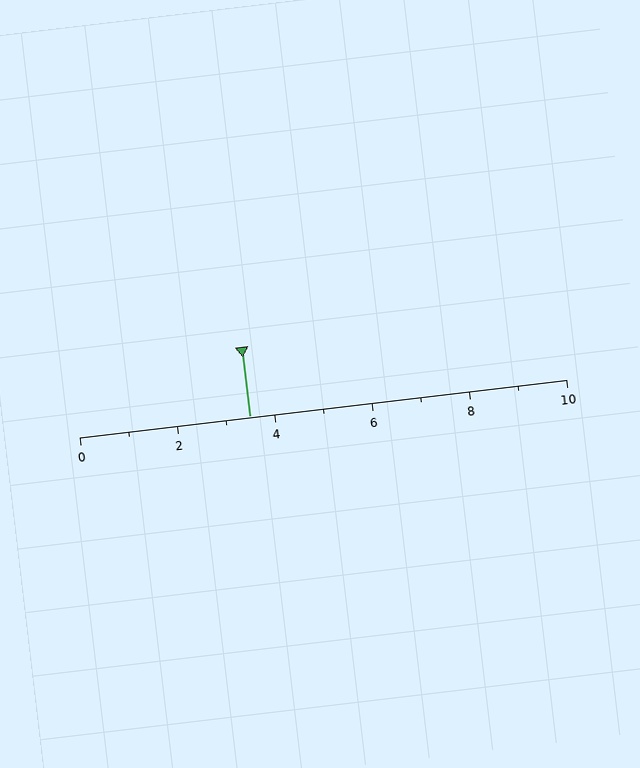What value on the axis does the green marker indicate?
The marker indicates approximately 3.5.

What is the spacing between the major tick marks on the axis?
The major ticks are spaced 2 apart.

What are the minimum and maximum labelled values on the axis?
The axis runs from 0 to 10.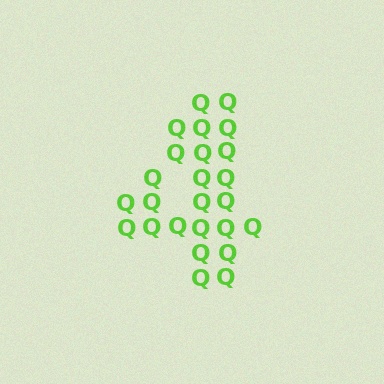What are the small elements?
The small elements are letter Q's.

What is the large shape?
The large shape is the digit 4.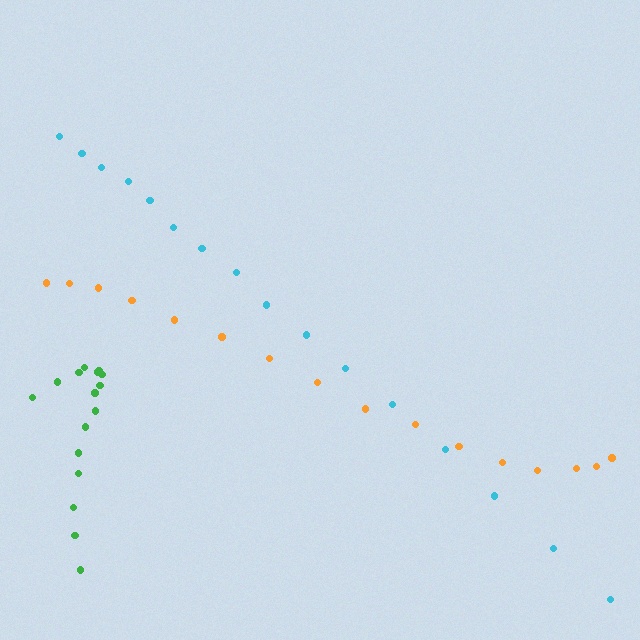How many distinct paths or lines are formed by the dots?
There are 3 distinct paths.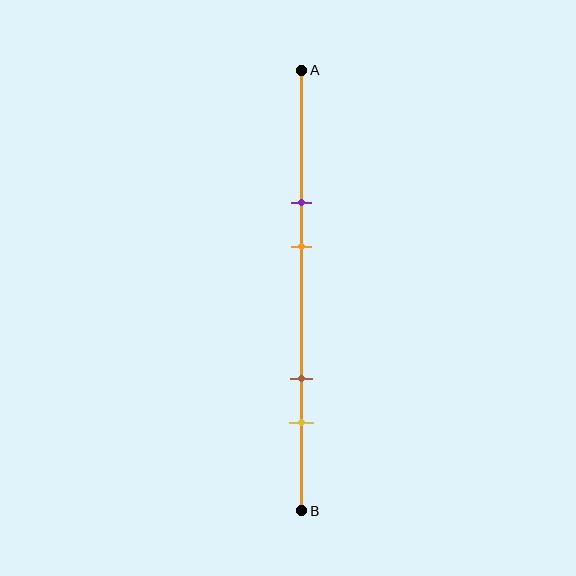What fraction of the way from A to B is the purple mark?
The purple mark is approximately 30% (0.3) of the way from A to B.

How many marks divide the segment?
There are 4 marks dividing the segment.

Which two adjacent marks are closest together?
The purple and orange marks are the closest adjacent pair.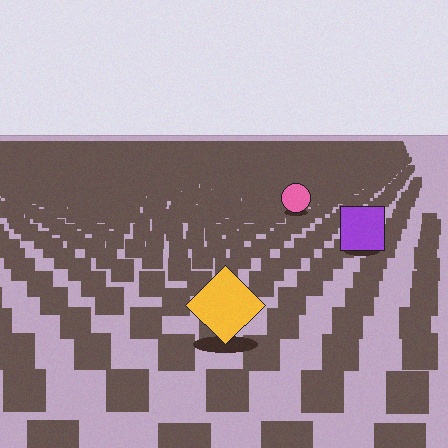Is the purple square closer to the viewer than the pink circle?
Yes. The purple square is closer — you can tell from the texture gradient: the ground texture is coarser near it.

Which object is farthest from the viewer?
The pink circle is farthest from the viewer. It appears smaller and the ground texture around it is denser.